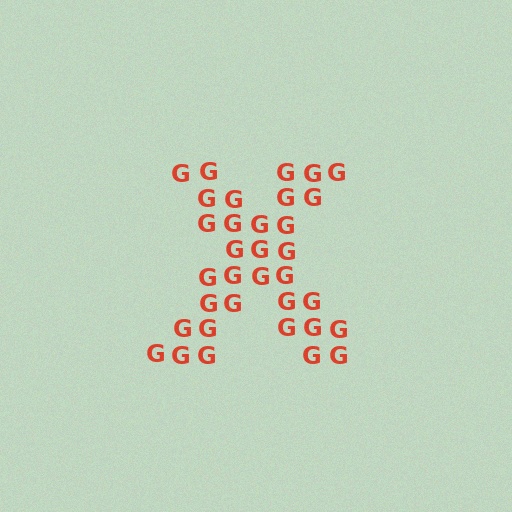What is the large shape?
The large shape is the letter X.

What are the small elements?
The small elements are letter G's.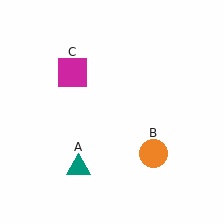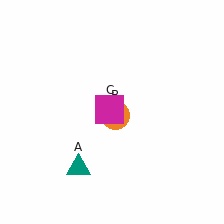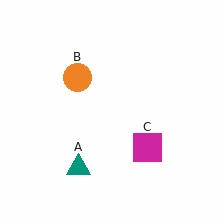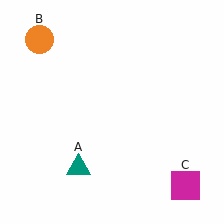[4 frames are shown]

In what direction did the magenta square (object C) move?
The magenta square (object C) moved down and to the right.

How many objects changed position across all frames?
2 objects changed position: orange circle (object B), magenta square (object C).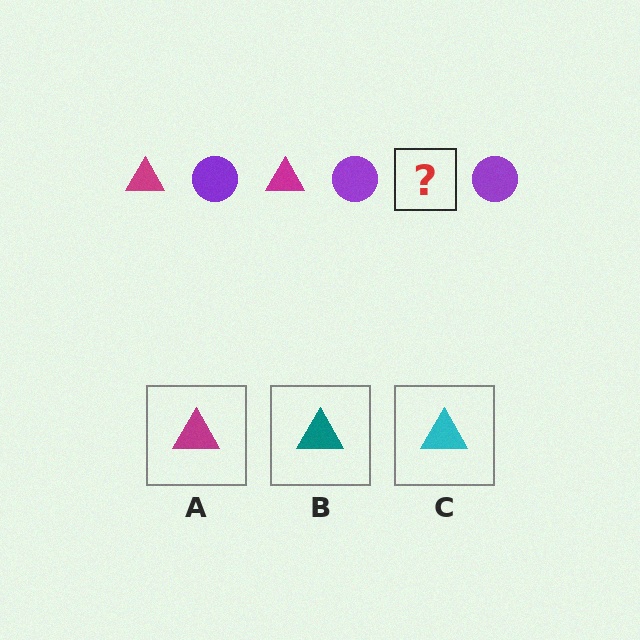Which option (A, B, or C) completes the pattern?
A.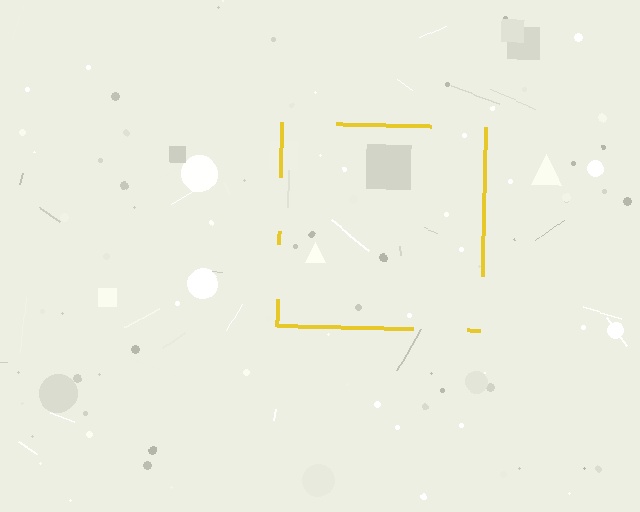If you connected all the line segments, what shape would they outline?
They would outline a square.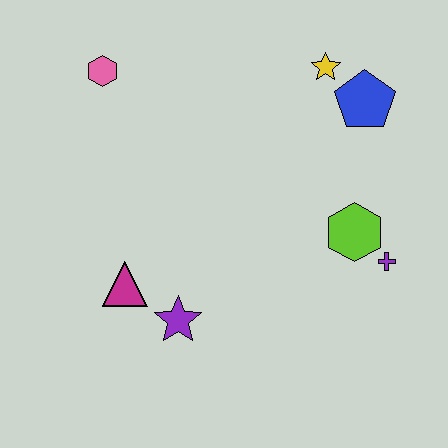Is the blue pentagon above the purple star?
Yes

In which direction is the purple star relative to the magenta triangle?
The purple star is to the right of the magenta triangle.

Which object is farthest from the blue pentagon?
The magenta triangle is farthest from the blue pentagon.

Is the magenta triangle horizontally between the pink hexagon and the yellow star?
Yes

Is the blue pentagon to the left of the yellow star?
No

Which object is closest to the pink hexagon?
The magenta triangle is closest to the pink hexagon.